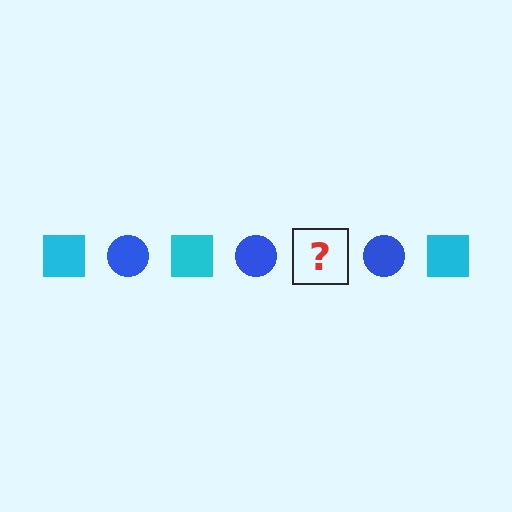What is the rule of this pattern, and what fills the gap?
The rule is that the pattern alternates between cyan square and blue circle. The gap should be filled with a cyan square.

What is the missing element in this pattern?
The missing element is a cyan square.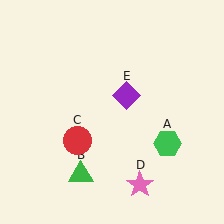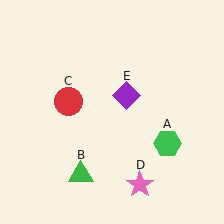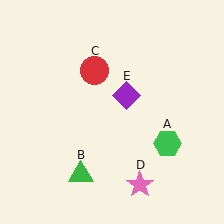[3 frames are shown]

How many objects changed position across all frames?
1 object changed position: red circle (object C).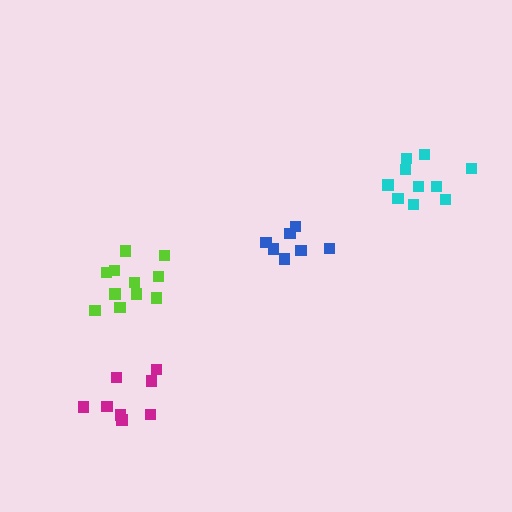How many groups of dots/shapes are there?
There are 4 groups.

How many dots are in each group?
Group 1: 8 dots, Group 2: 7 dots, Group 3: 10 dots, Group 4: 11 dots (36 total).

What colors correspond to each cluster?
The clusters are colored: magenta, blue, cyan, lime.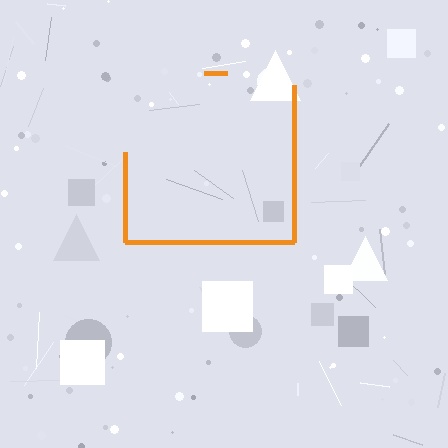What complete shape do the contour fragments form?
The contour fragments form a square.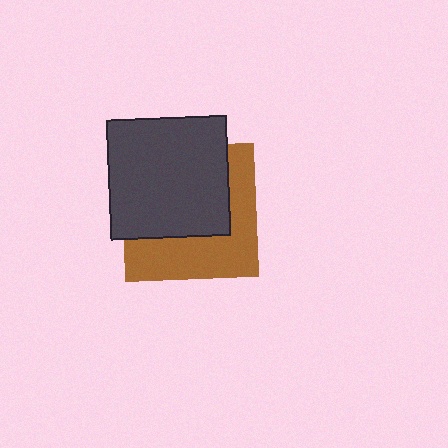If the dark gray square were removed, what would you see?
You would see the complete brown square.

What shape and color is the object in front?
The object in front is a dark gray square.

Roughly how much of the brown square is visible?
A small part of it is visible (roughly 45%).